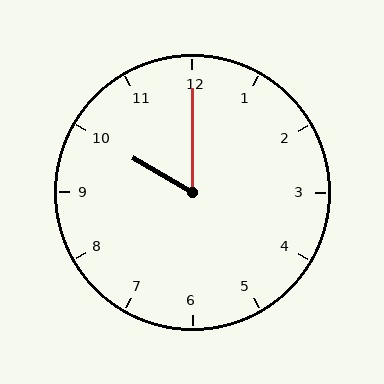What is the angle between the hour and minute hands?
Approximately 60 degrees.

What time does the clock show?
10:00.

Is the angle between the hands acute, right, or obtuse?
It is acute.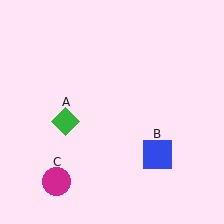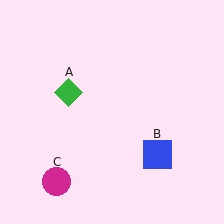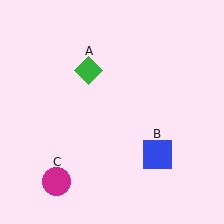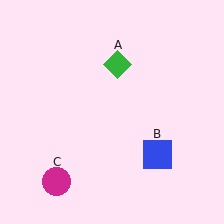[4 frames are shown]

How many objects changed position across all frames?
1 object changed position: green diamond (object A).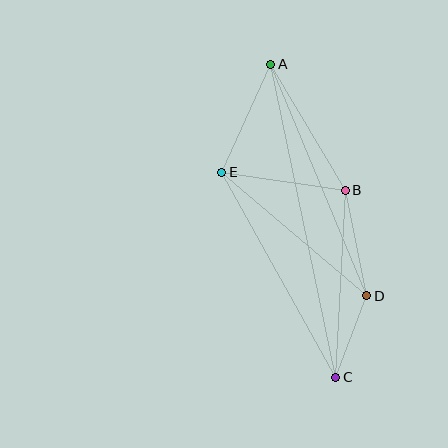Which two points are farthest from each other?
Points A and C are farthest from each other.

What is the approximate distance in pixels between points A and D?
The distance between A and D is approximately 251 pixels.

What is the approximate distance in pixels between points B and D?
The distance between B and D is approximately 108 pixels.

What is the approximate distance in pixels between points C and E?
The distance between C and E is approximately 234 pixels.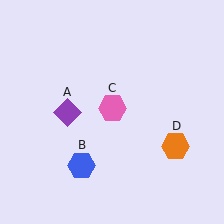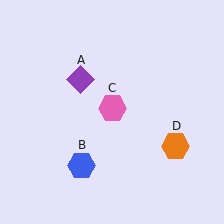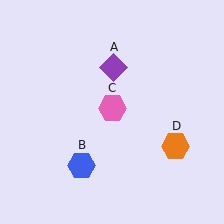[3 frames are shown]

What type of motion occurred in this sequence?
The purple diamond (object A) rotated clockwise around the center of the scene.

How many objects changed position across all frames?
1 object changed position: purple diamond (object A).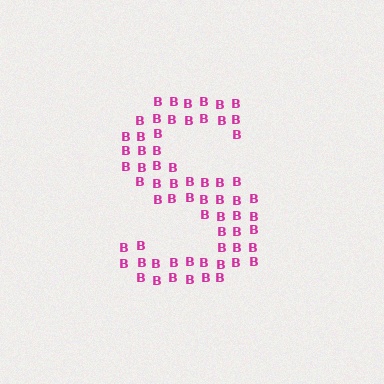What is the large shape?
The large shape is the letter S.